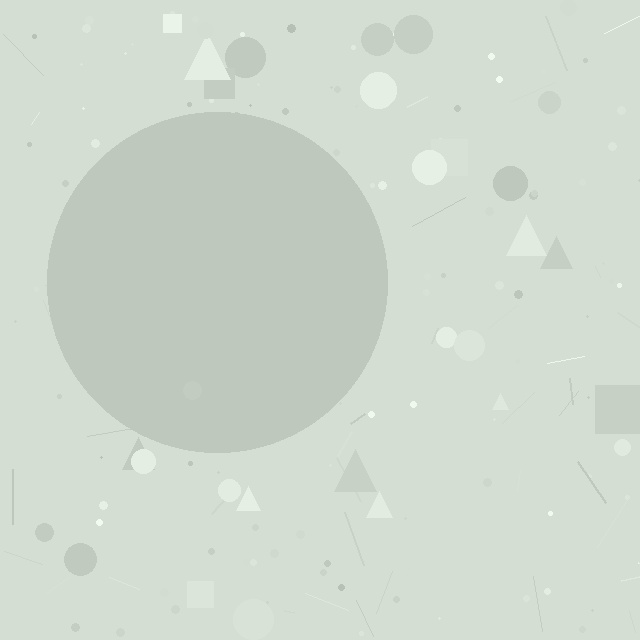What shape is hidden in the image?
A circle is hidden in the image.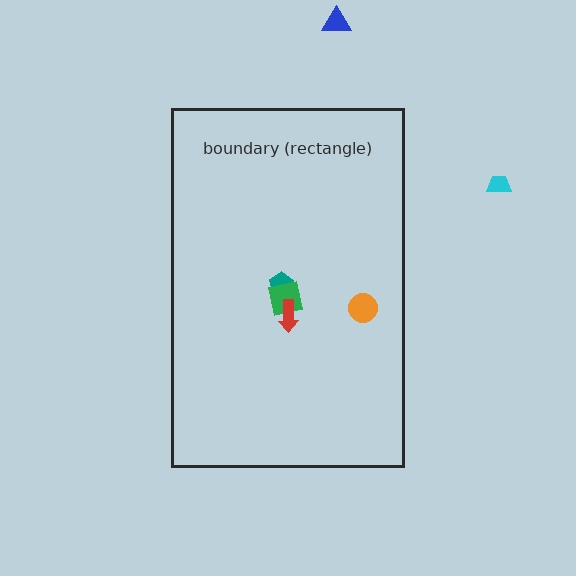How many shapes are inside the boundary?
4 inside, 2 outside.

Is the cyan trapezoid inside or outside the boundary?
Outside.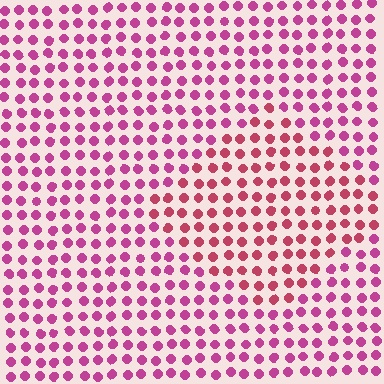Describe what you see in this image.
The image is filled with small magenta elements in a uniform arrangement. A diamond-shaped region is visible where the elements are tinted to a slightly different hue, forming a subtle color boundary.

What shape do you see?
I see a diamond.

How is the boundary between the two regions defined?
The boundary is defined purely by a slight shift in hue (about 25 degrees). Spacing, size, and orientation are identical on both sides.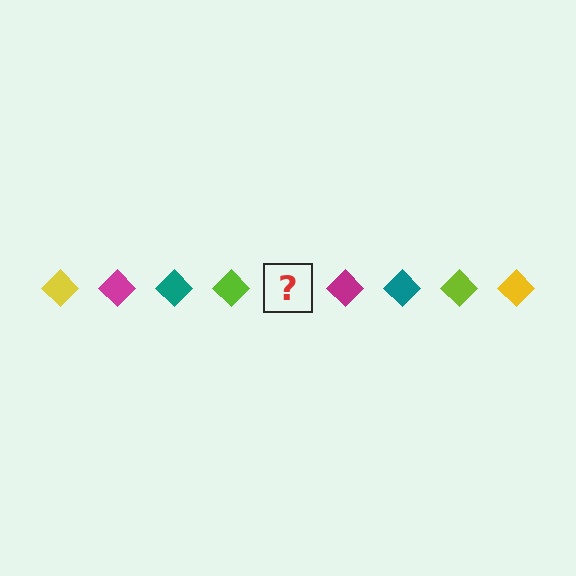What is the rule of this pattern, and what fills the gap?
The rule is that the pattern cycles through yellow, magenta, teal, lime diamonds. The gap should be filled with a yellow diamond.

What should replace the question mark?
The question mark should be replaced with a yellow diamond.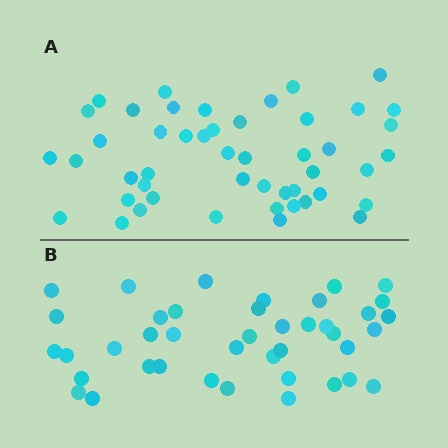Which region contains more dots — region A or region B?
Region A (the top region) has more dots.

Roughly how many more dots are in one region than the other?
Region A has roughly 8 or so more dots than region B.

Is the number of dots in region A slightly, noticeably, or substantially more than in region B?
Region A has only slightly more — the two regions are fairly close. The ratio is roughly 1.2 to 1.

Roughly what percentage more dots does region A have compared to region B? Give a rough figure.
About 15% more.